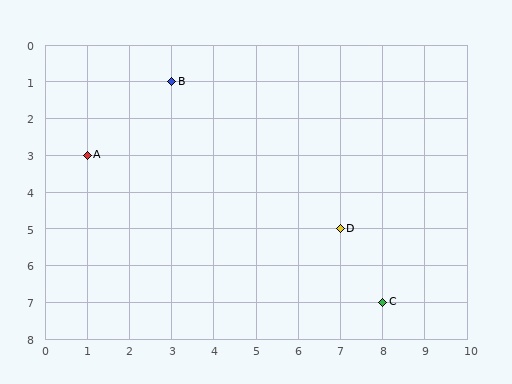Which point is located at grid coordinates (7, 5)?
Point D is at (7, 5).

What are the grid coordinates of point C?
Point C is at grid coordinates (8, 7).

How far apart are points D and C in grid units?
Points D and C are 1 column and 2 rows apart (about 2.2 grid units diagonally).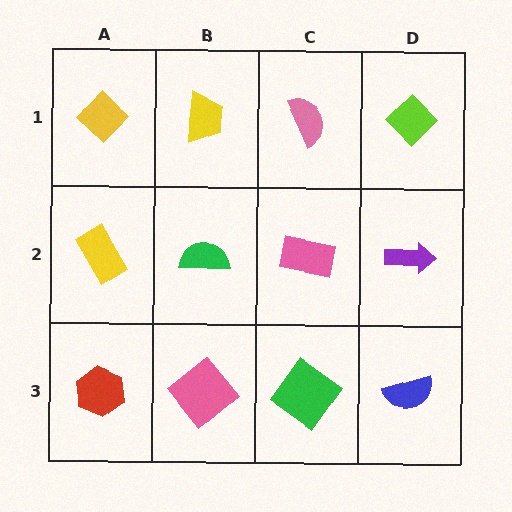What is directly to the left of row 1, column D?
A pink semicircle.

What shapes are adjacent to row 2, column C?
A pink semicircle (row 1, column C), a green diamond (row 3, column C), a green semicircle (row 2, column B), a purple arrow (row 2, column D).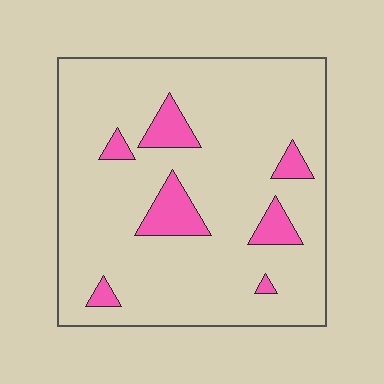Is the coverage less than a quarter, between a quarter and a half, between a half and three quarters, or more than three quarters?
Less than a quarter.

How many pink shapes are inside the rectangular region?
7.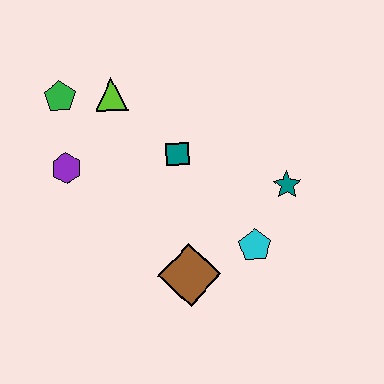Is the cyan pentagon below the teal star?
Yes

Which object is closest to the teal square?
The lime triangle is closest to the teal square.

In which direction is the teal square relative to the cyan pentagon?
The teal square is above the cyan pentagon.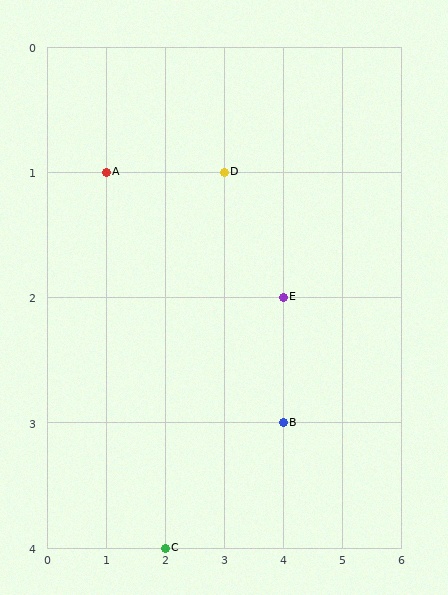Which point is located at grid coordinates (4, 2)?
Point E is at (4, 2).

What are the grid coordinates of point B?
Point B is at grid coordinates (4, 3).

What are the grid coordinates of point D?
Point D is at grid coordinates (3, 1).